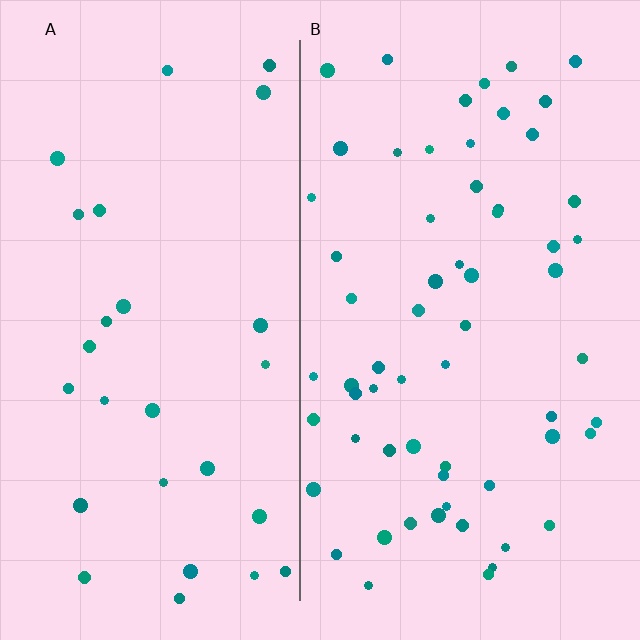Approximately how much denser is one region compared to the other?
Approximately 2.3× — region B over region A.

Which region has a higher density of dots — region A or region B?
B (the right).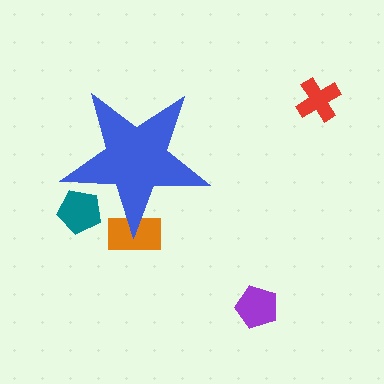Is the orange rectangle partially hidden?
Yes, the orange rectangle is partially hidden behind the blue star.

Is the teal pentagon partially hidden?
Yes, the teal pentagon is partially hidden behind the blue star.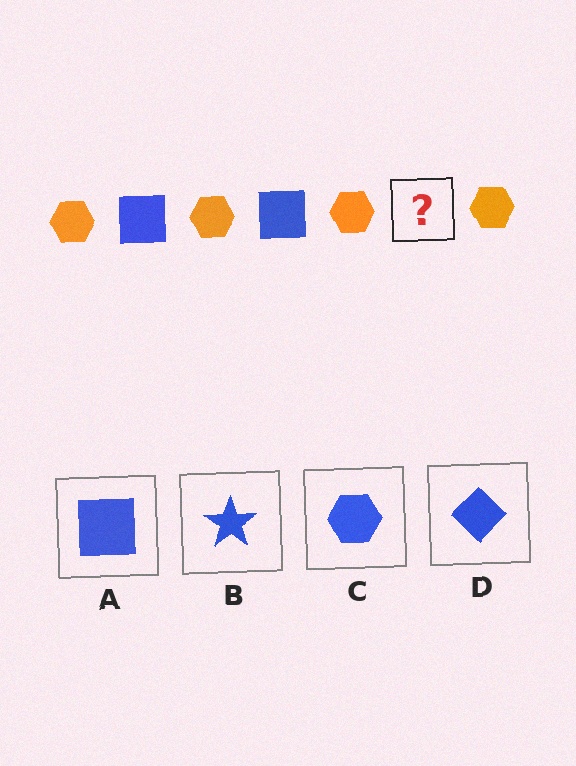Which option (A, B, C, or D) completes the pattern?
A.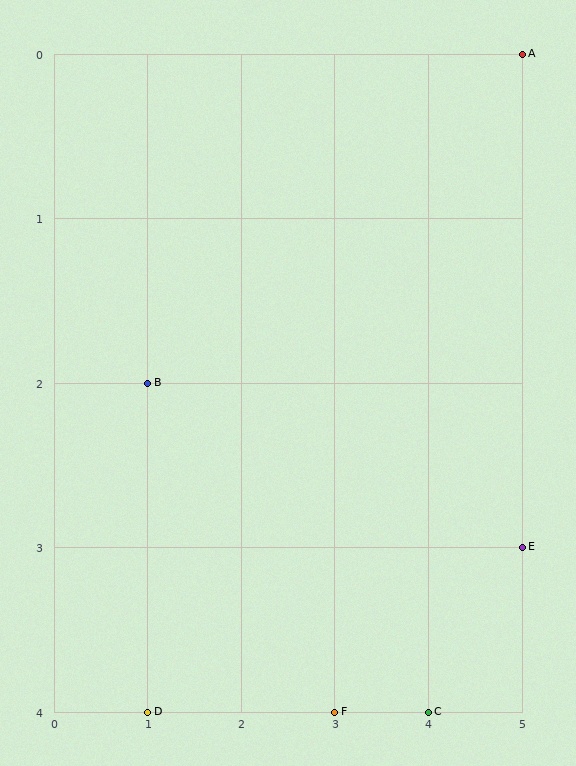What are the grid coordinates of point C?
Point C is at grid coordinates (4, 4).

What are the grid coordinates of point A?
Point A is at grid coordinates (5, 0).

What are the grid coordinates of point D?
Point D is at grid coordinates (1, 4).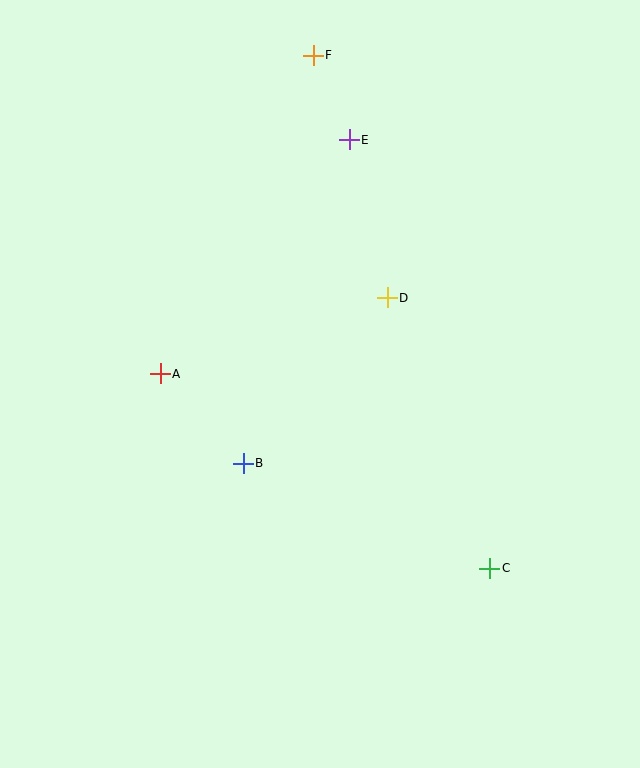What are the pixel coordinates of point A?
Point A is at (160, 374).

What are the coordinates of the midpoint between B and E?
The midpoint between B and E is at (296, 302).